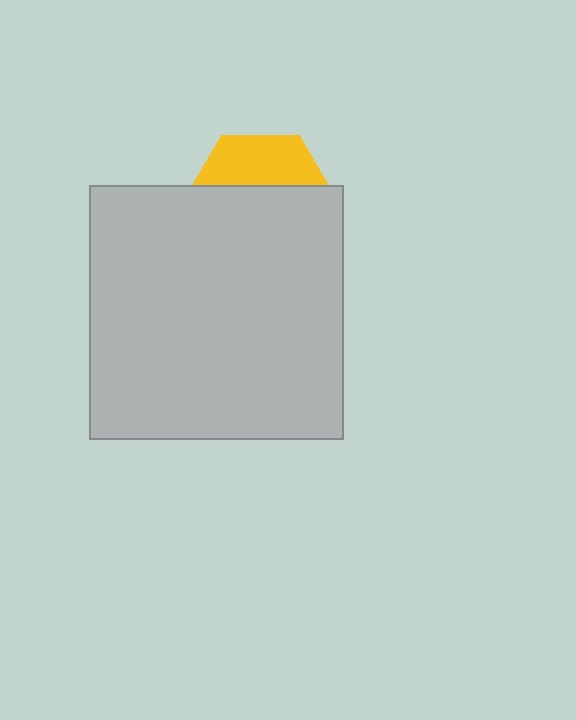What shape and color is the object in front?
The object in front is a light gray square.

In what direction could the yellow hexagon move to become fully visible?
The yellow hexagon could move up. That would shift it out from behind the light gray square entirely.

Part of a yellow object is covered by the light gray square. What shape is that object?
It is a hexagon.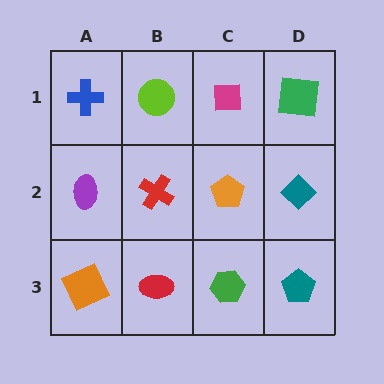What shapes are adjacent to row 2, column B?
A lime circle (row 1, column B), a red ellipse (row 3, column B), a purple ellipse (row 2, column A), an orange pentagon (row 2, column C).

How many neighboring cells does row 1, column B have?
3.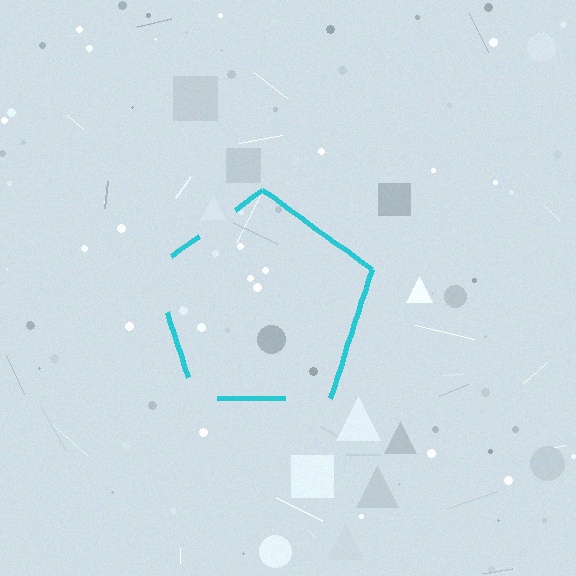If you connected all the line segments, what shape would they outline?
They would outline a pentagon.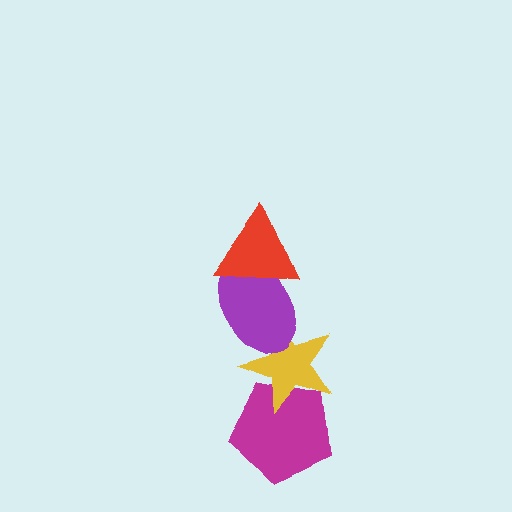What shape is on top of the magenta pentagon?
The yellow star is on top of the magenta pentagon.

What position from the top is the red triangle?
The red triangle is 1st from the top.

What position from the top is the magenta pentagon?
The magenta pentagon is 4th from the top.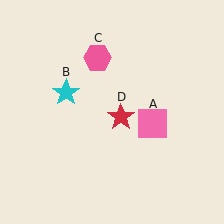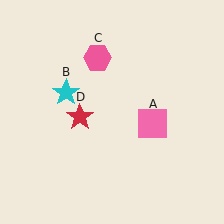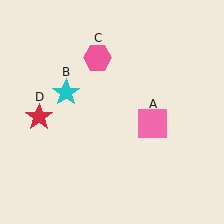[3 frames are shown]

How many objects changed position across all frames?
1 object changed position: red star (object D).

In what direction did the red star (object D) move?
The red star (object D) moved left.